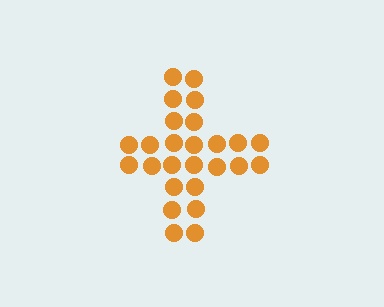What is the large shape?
The large shape is a cross.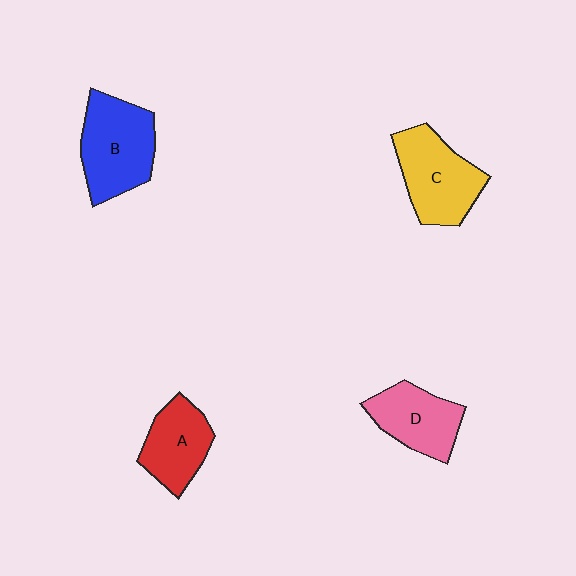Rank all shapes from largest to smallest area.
From largest to smallest: B (blue), C (yellow), D (pink), A (red).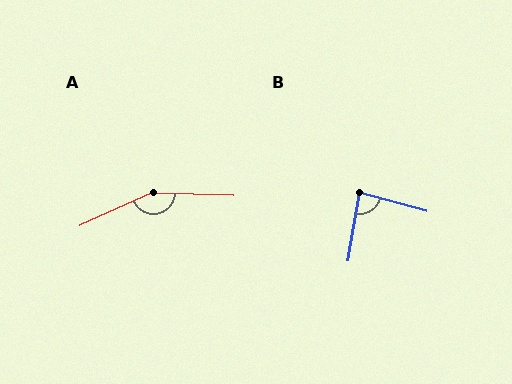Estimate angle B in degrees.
Approximately 84 degrees.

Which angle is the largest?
A, at approximately 154 degrees.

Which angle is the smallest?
B, at approximately 84 degrees.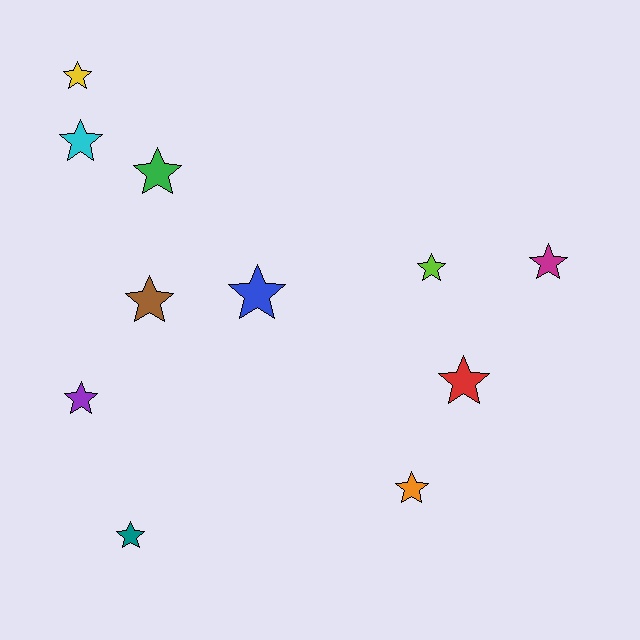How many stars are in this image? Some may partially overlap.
There are 11 stars.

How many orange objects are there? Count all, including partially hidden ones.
There is 1 orange object.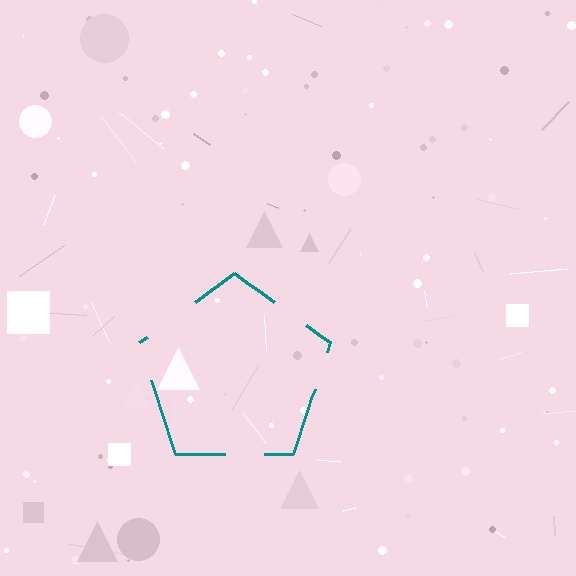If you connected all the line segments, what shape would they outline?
They would outline a pentagon.